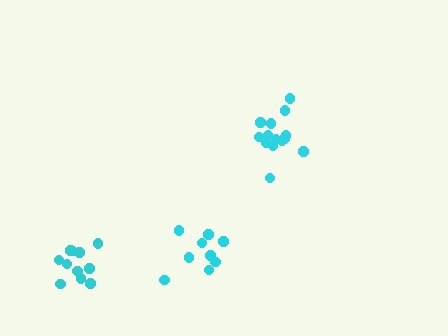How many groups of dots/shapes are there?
There are 3 groups.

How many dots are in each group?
Group 1: 10 dots, Group 2: 14 dots, Group 3: 11 dots (35 total).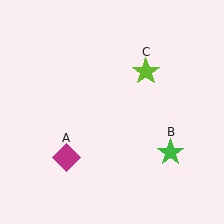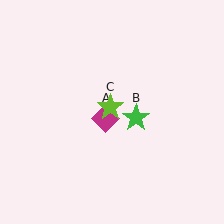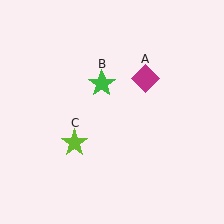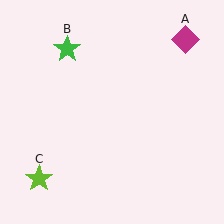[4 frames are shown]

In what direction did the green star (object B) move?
The green star (object B) moved up and to the left.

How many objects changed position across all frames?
3 objects changed position: magenta diamond (object A), green star (object B), lime star (object C).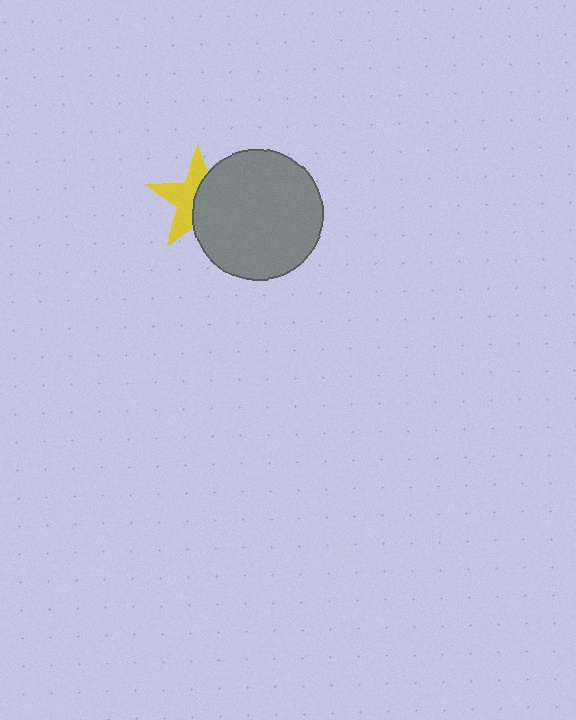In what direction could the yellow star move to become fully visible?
The yellow star could move left. That would shift it out from behind the gray circle entirely.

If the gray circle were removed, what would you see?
You would see the complete yellow star.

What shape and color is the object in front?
The object in front is a gray circle.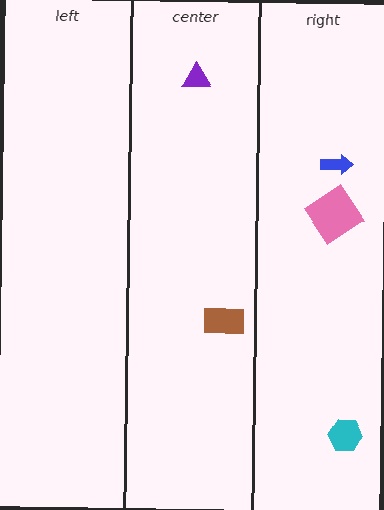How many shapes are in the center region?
2.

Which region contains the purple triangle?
The center region.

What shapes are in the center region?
The purple triangle, the brown rectangle.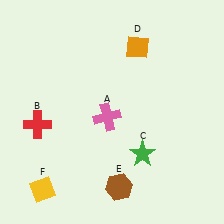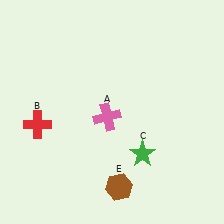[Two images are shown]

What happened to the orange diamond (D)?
The orange diamond (D) was removed in Image 2. It was in the top-right area of Image 1.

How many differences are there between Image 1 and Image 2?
There are 2 differences between the two images.